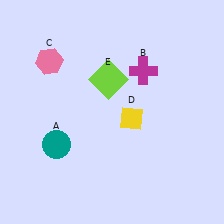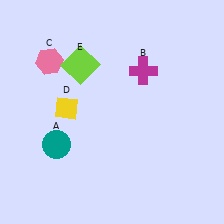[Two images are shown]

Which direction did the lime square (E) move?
The lime square (E) moved left.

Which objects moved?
The objects that moved are: the yellow diamond (D), the lime square (E).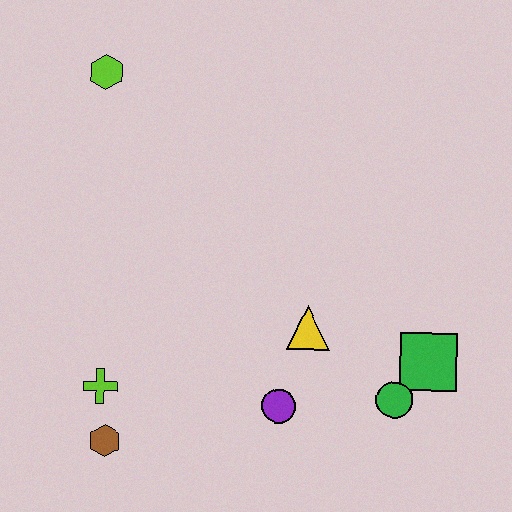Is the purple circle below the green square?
Yes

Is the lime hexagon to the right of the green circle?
No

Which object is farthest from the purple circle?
The lime hexagon is farthest from the purple circle.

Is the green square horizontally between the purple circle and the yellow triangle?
No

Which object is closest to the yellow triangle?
The purple circle is closest to the yellow triangle.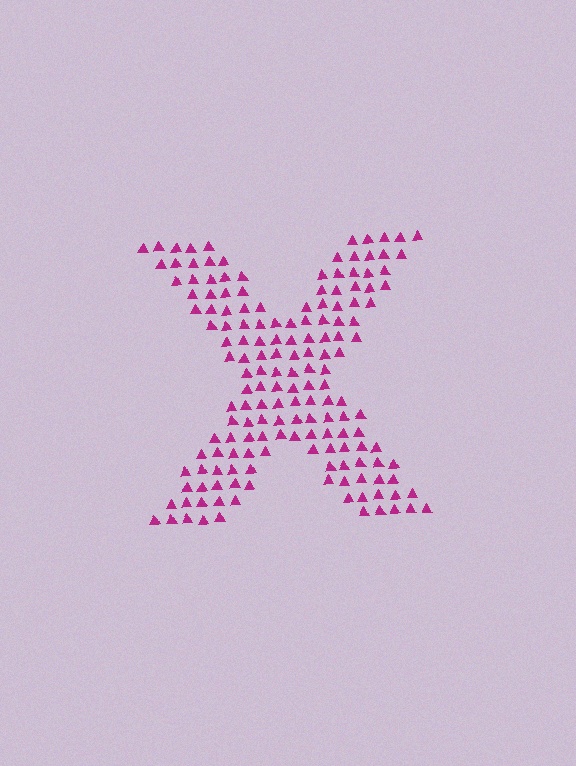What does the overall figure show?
The overall figure shows the letter X.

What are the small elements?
The small elements are triangles.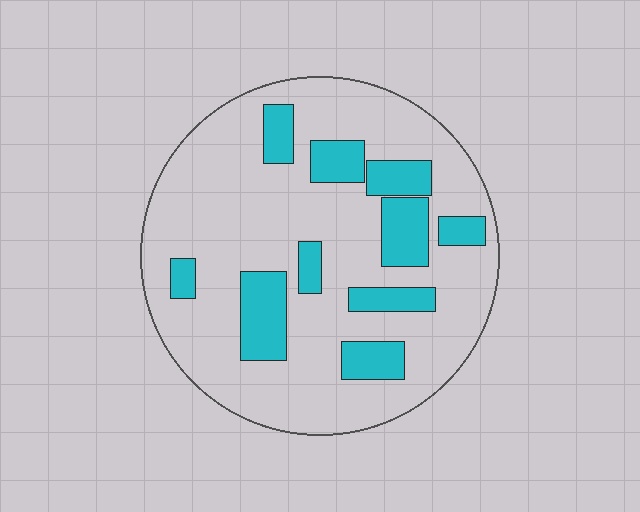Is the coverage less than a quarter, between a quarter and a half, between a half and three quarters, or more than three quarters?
Less than a quarter.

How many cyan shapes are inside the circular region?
10.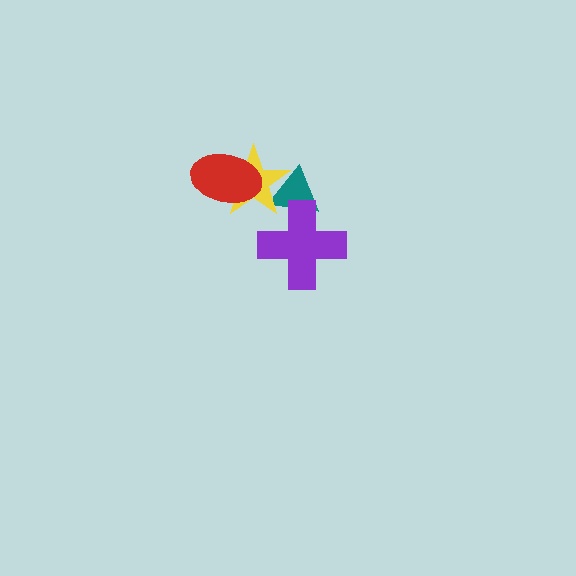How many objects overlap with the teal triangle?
2 objects overlap with the teal triangle.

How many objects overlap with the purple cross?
1 object overlaps with the purple cross.